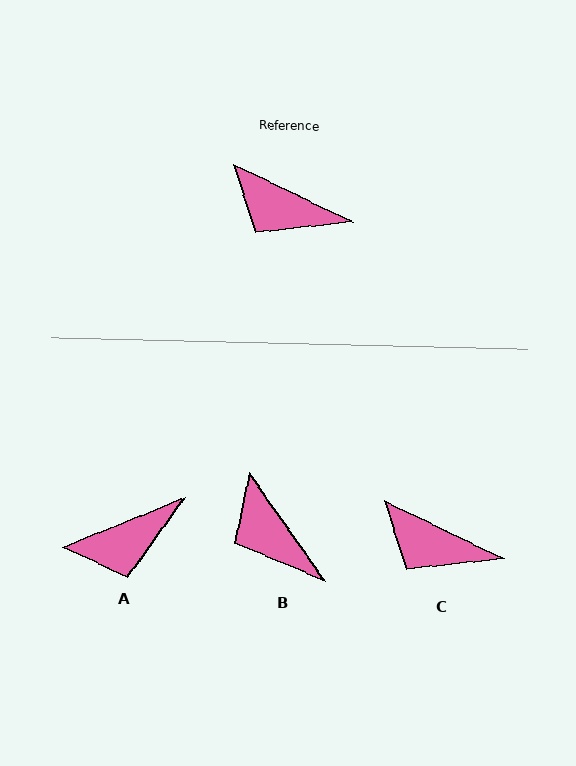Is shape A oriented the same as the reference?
No, it is off by about 48 degrees.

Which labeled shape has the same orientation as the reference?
C.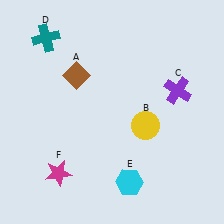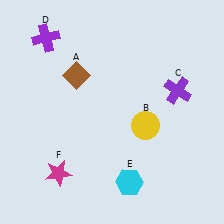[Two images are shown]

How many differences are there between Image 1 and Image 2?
There is 1 difference between the two images.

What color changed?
The cross (D) changed from teal in Image 1 to purple in Image 2.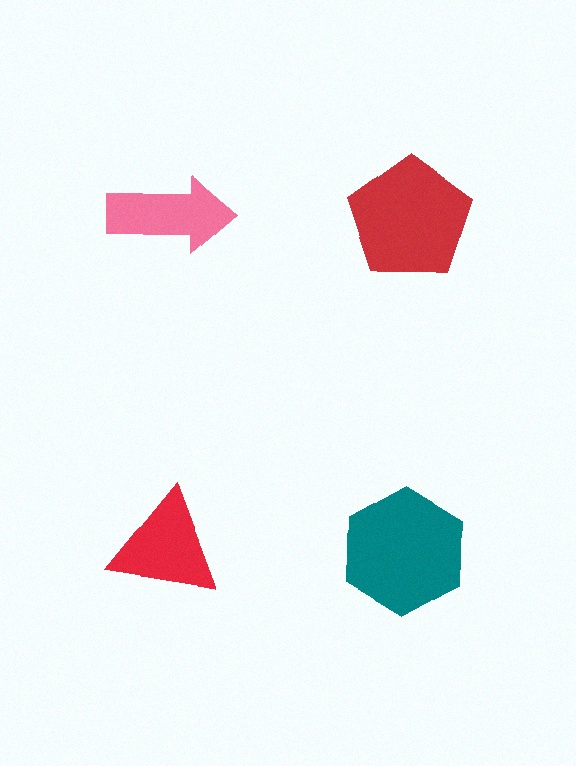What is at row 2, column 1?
A red triangle.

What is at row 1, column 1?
A pink arrow.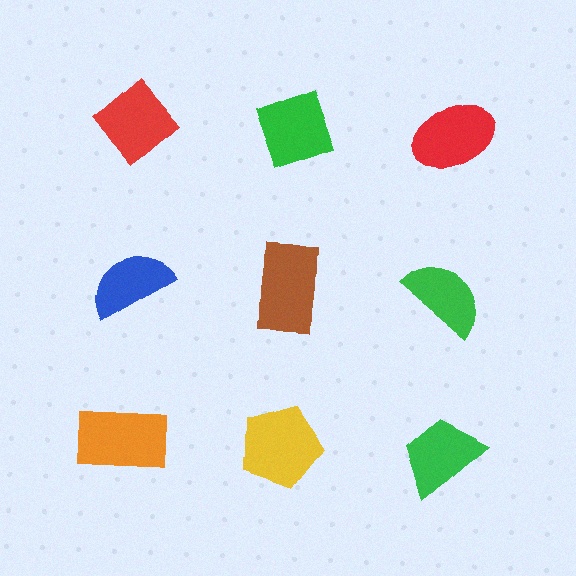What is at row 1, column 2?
A green diamond.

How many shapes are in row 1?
3 shapes.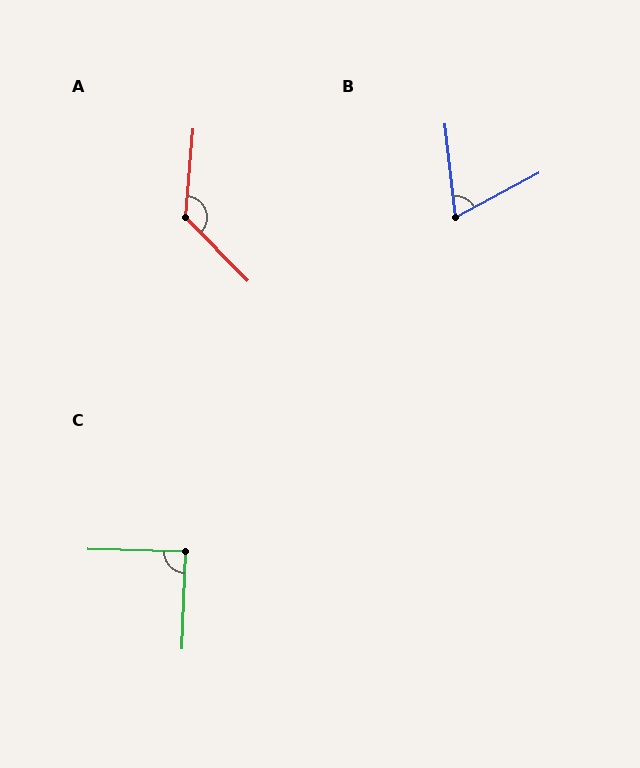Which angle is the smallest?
B, at approximately 68 degrees.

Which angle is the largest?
A, at approximately 130 degrees.